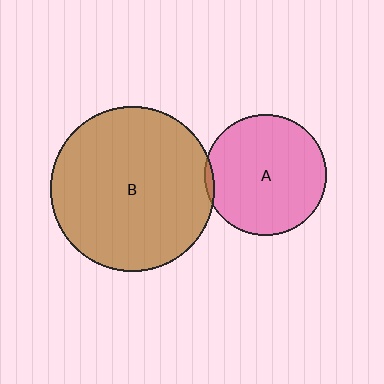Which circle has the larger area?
Circle B (brown).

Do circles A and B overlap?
Yes.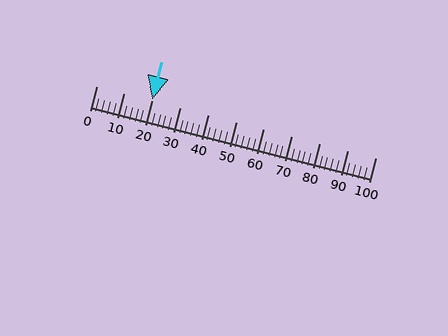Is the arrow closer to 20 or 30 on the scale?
The arrow is closer to 20.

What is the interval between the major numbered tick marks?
The major tick marks are spaced 10 units apart.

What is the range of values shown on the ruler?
The ruler shows values from 0 to 100.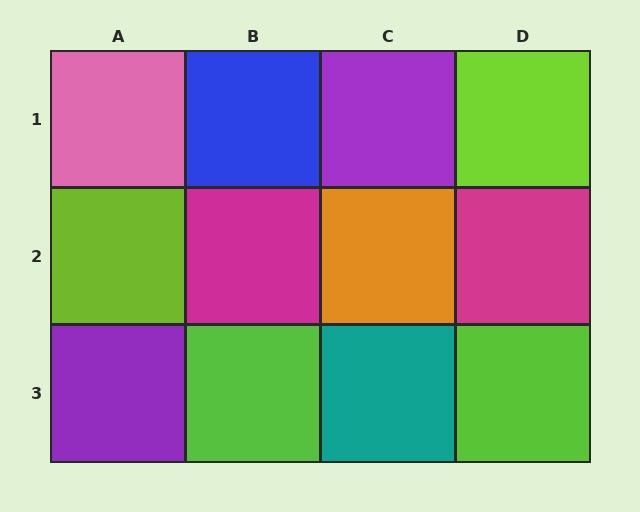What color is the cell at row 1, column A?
Pink.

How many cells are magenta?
2 cells are magenta.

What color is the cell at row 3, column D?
Lime.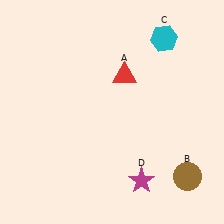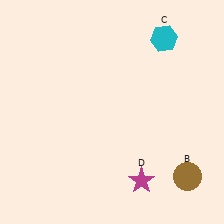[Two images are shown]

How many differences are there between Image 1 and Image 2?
There is 1 difference between the two images.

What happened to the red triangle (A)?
The red triangle (A) was removed in Image 2. It was in the top-right area of Image 1.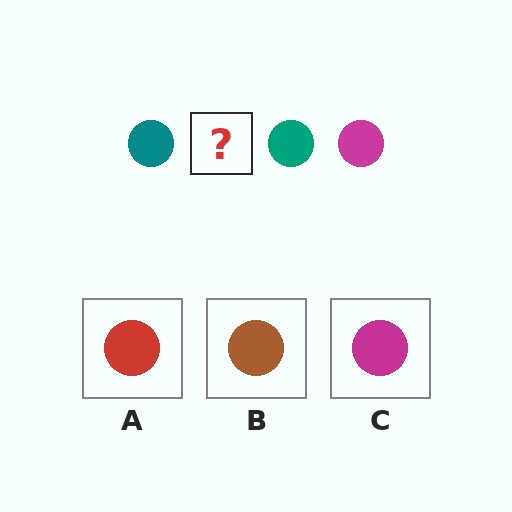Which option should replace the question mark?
Option C.